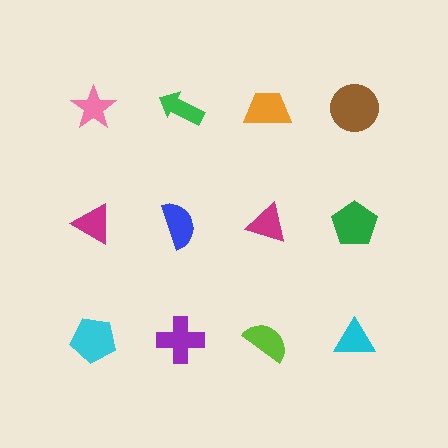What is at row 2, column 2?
A blue semicircle.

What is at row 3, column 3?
A lime semicircle.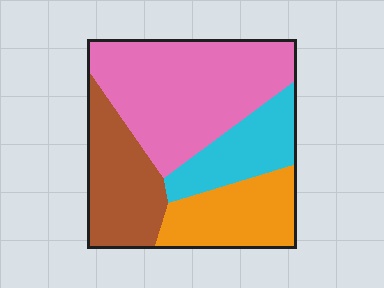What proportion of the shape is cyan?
Cyan takes up about one sixth (1/6) of the shape.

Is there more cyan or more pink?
Pink.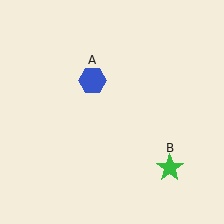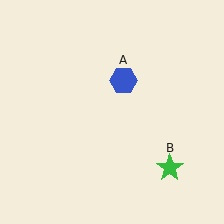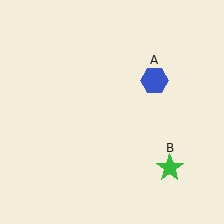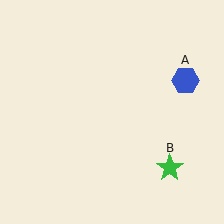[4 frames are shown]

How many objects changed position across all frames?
1 object changed position: blue hexagon (object A).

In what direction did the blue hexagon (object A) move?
The blue hexagon (object A) moved right.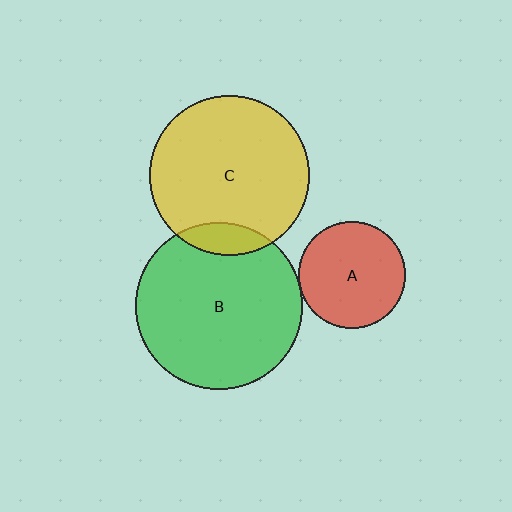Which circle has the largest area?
Circle B (green).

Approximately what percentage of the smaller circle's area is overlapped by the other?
Approximately 10%.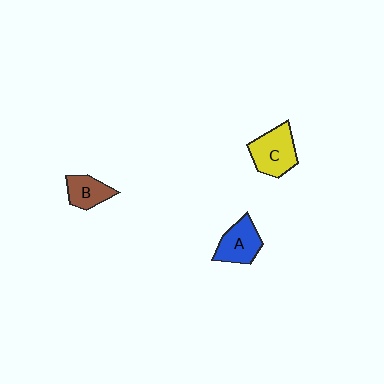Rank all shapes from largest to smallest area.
From largest to smallest: C (yellow), A (blue), B (brown).